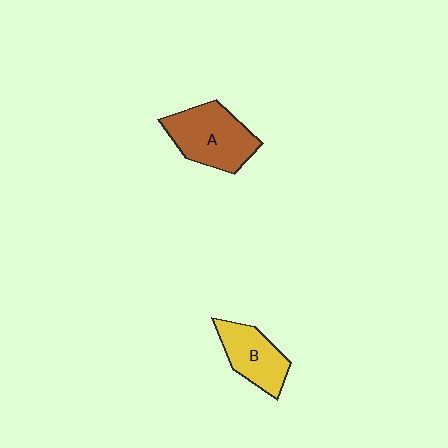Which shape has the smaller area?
Shape B (yellow).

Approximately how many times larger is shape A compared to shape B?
Approximately 1.3 times.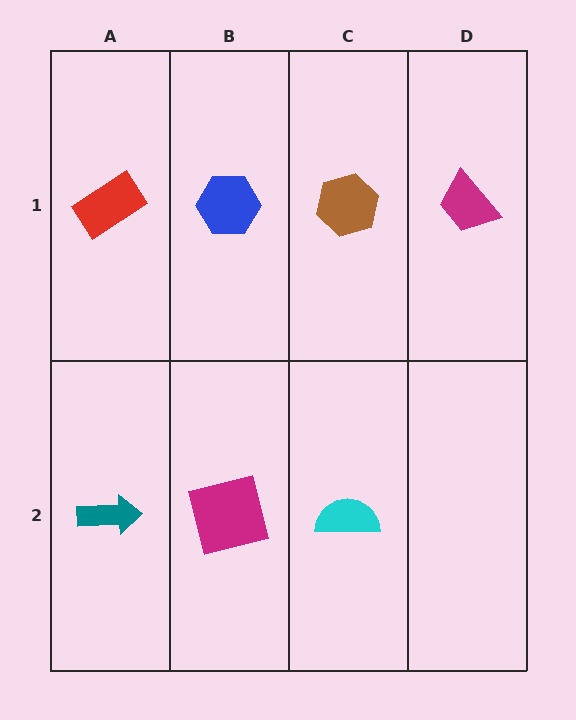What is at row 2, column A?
A teal arrow.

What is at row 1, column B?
A blue hexagon.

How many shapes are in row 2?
3 shapes.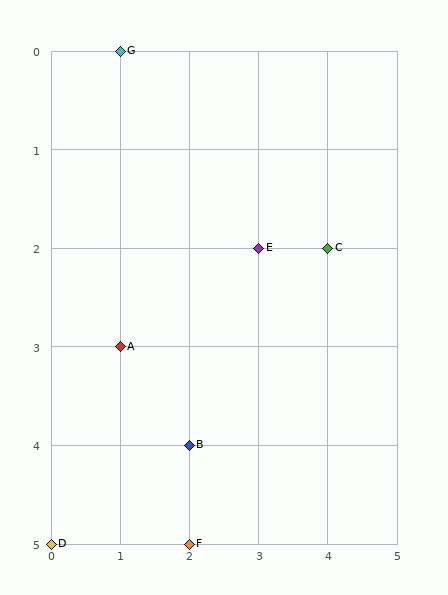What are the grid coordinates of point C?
Point C is at grid coordinates (4, 2).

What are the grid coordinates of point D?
Point D is at grid coordinates (0, 5).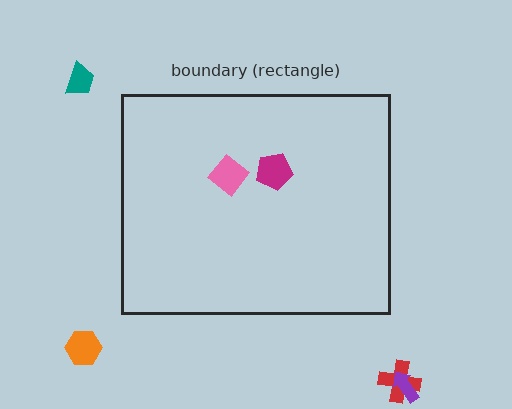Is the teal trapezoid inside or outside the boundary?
Outside.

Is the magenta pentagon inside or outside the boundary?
Inside.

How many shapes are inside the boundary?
2 inside, 4 outside.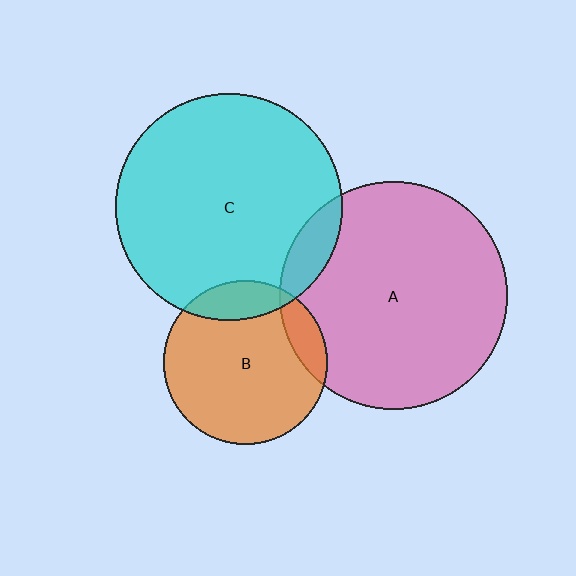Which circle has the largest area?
Circle A (pink).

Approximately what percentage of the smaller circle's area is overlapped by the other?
Approximately 10%.